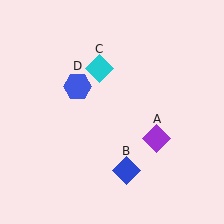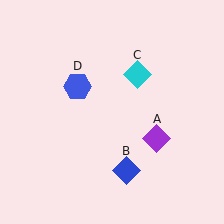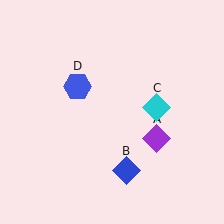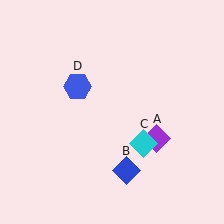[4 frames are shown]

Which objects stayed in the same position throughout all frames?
Purple diamond (object A) and blue diamond (object B) and blue hexagon (object D) remained stationary.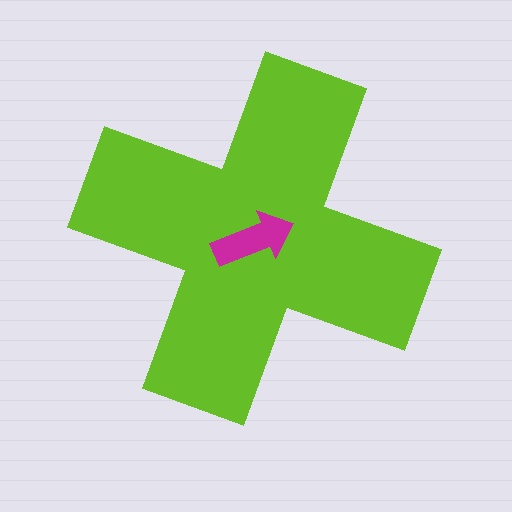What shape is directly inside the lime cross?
The magenta arrow.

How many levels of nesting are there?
2.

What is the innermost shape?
The magenta arrow.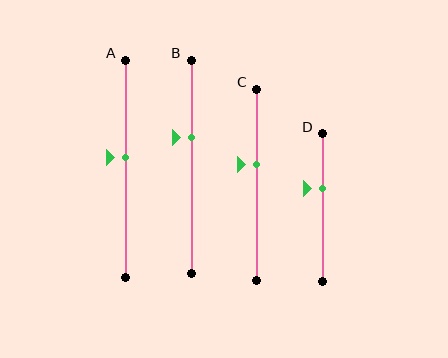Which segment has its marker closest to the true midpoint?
Segment A has its marker closest to the true midpoint.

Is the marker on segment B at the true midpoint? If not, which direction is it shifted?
No, the marker on segment B is shifted upward by about 14% of the segment length.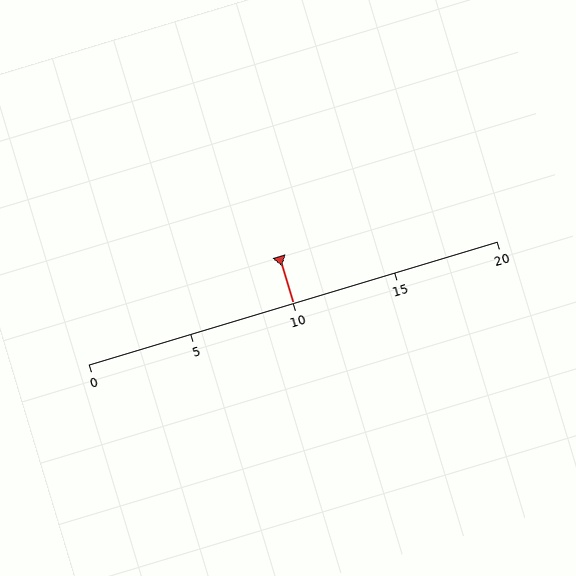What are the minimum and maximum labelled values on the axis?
The axis runs from 0 to 20.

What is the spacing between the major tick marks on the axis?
The major ticks are spaced 5 apart.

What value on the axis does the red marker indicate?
The marker indicates approximately 10.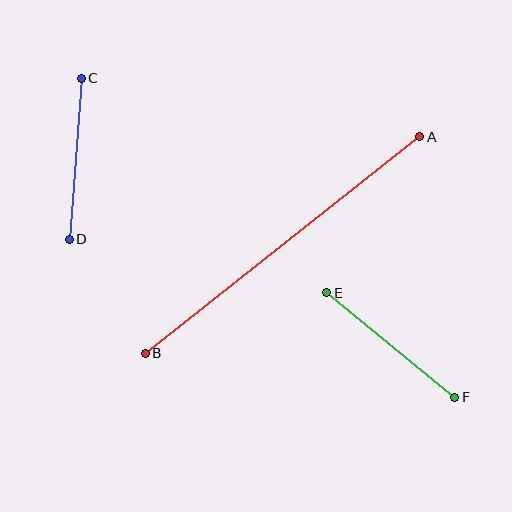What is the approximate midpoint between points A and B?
The midpoint is at approximately (283, 245) pixels.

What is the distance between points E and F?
The distance is approximately 166 pixels.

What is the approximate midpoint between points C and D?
The midpoint is at approximately (75, 159) pixels.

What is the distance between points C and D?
The distance is approximately 162 pixels.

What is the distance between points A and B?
The distance is approximately 350 pixels.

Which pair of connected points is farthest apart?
Points A and B are farthest apart.